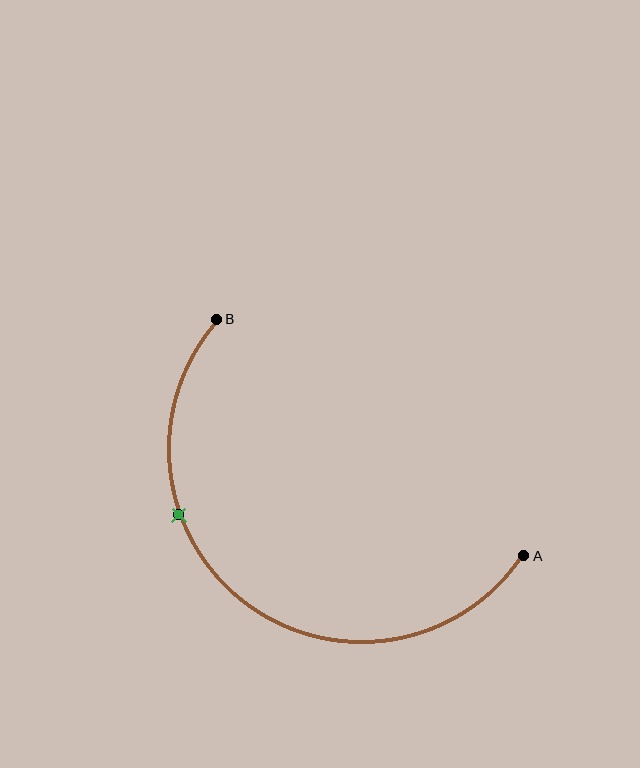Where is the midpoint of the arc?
The arc midpoint is the point on the curve farthest from the straight line joining A and B. It sits below and to the left of that line.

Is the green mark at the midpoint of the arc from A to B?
No. The green mark lies on the arc but is closer to endpoint B. The arc midpoint would be at the point on the curve equidistant along the arc from both A and B.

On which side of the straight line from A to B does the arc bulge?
The arc bulges below and to the left of the straight line connecting A and B.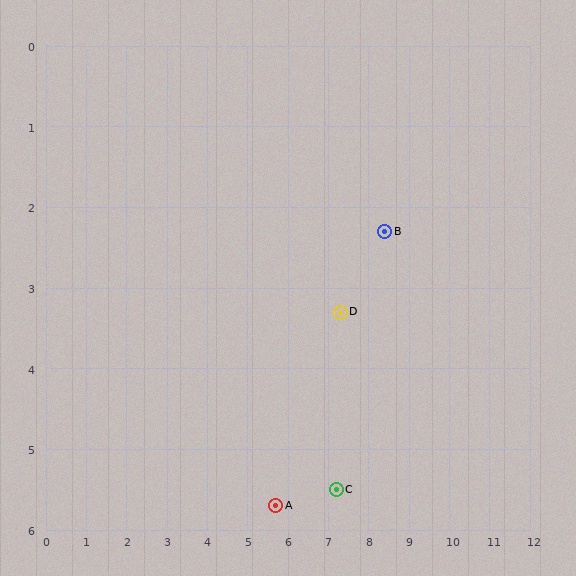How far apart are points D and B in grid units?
Points D and B are about 1.5 grid units apart.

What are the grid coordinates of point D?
Point D is at approximately (7.3, 3.3).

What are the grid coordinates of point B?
Point B is at approximately (8.4, 2.3).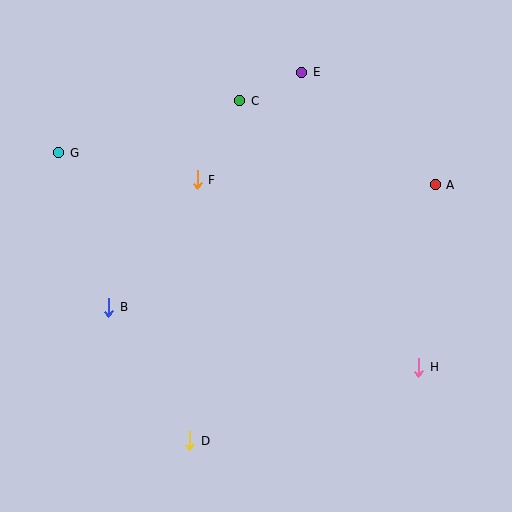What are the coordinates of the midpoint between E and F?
The midpoint between E and F is at (249, 126).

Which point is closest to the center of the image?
Point F at (197, 180) is closest to the center.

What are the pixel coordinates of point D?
Point D is at (190, 441).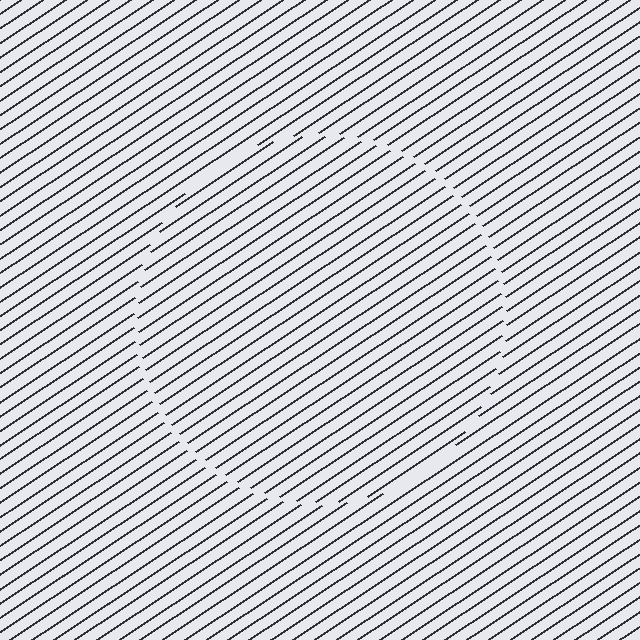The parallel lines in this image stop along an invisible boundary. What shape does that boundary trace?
An illusory circle. The interior of the shape contains the same grating, shifted by half a period — the contour is defined by the phase discontinuity where line-ends from the inner and outer gratings abut.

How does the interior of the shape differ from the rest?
The interior of the shape contains the same grating, shifted by half a period — the contour is defined by the phase discontinuity where line-ends from the inner and outer gratings abut.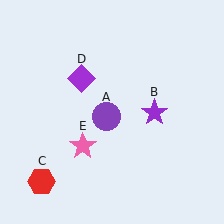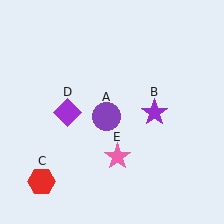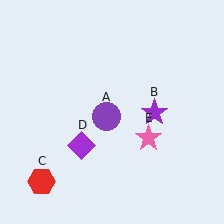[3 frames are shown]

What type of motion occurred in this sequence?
The purple diamond (object D), pink star (object E) rotated counterclockwise around the center of the scene.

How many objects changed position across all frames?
2 objects changed position: purple diamond (object D), pink star (object E).